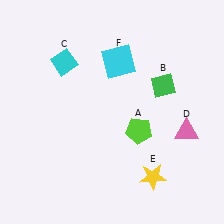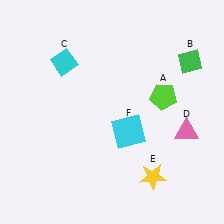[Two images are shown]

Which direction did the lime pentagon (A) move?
The lime pentagon (A) moved up.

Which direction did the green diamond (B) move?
The green diamond (B) moved right.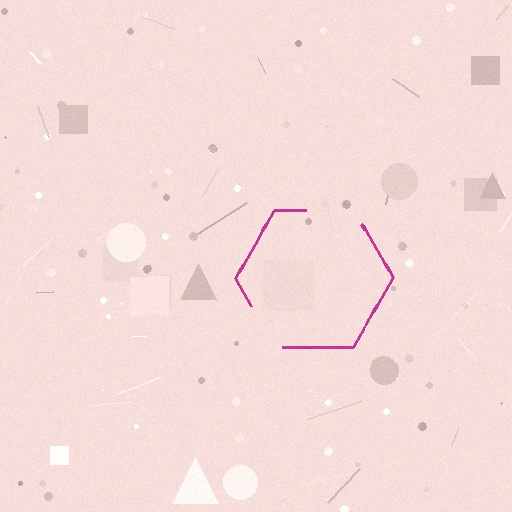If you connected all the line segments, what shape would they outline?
They would outline a hexagon.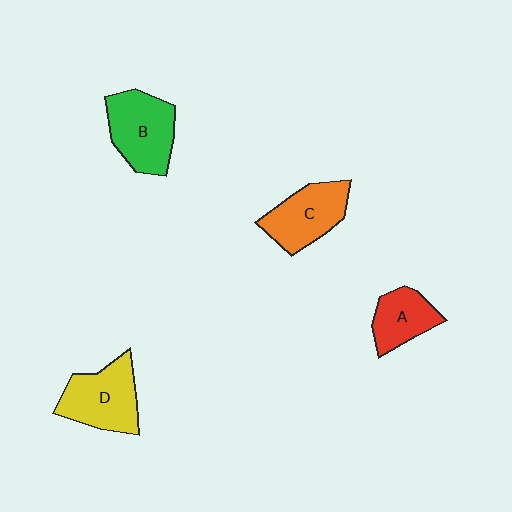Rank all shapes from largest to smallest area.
From largest to smallest: B (green), D (yellow), C (orange), A (red).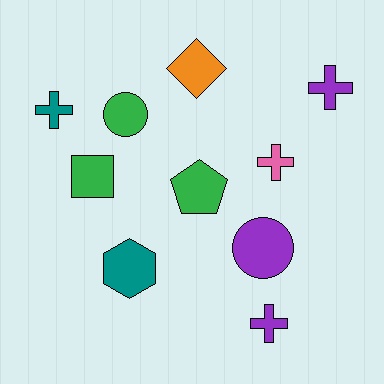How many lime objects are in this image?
There are no lime objects.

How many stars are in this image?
There are no stars.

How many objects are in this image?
There are 10 objects.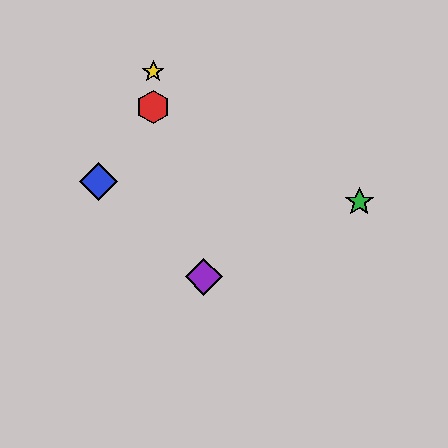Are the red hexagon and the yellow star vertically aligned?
Yes, both are at x≈153.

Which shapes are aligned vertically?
The red hexagon, the yellow star are aligned vertically.